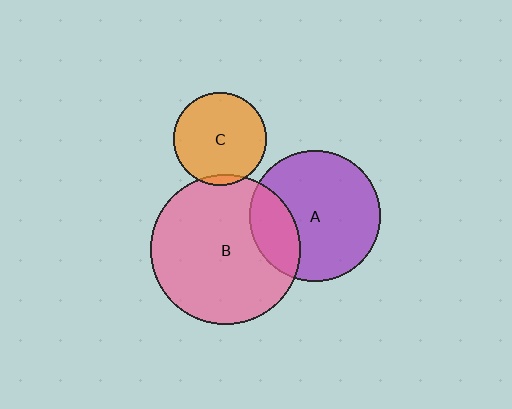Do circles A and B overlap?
Yes.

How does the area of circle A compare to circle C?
Approximately 2.0 times.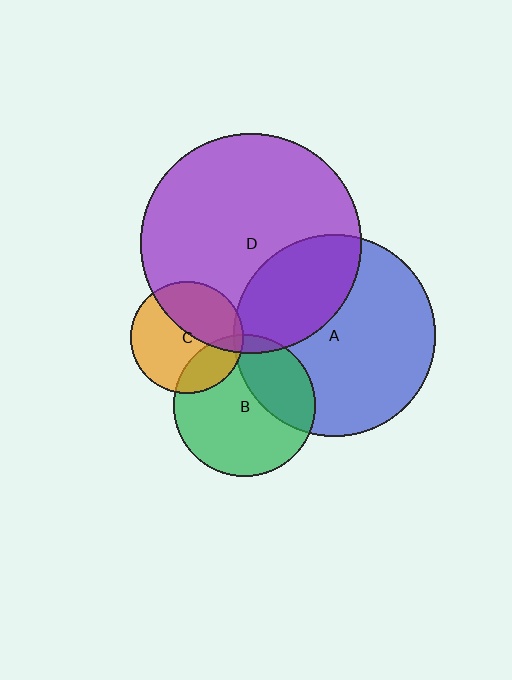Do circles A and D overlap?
Yes.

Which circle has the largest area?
Circle D (purple).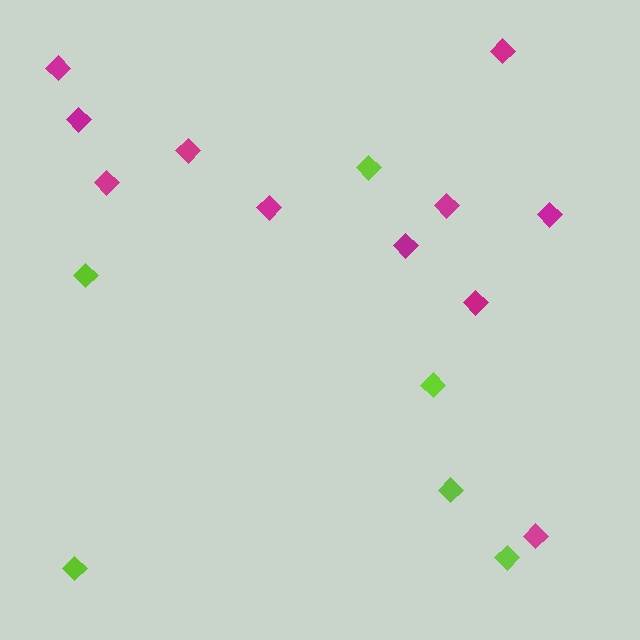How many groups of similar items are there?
There are 2 groups: one group of magenta diamonds (11) and one group of lime diamonds (6).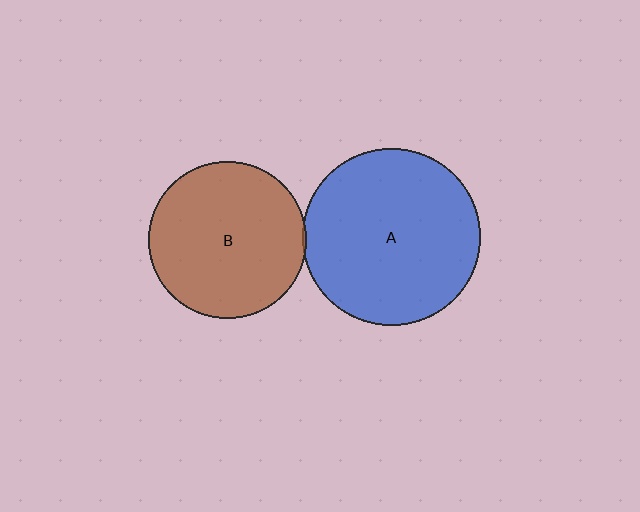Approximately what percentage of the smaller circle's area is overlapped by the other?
Approximately 5%.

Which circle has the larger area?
Circle A (blue).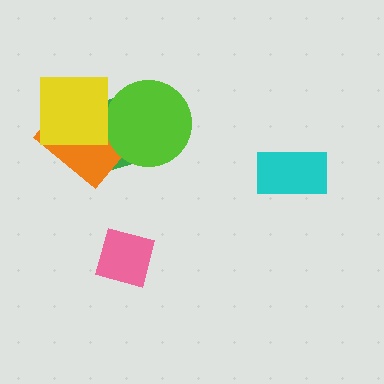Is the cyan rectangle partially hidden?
No, no other shape covers it.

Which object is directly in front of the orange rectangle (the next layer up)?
The lime circle is directly in front of the orange rectangle.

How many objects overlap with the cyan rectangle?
0 objects overlap with the cyan rectangle.